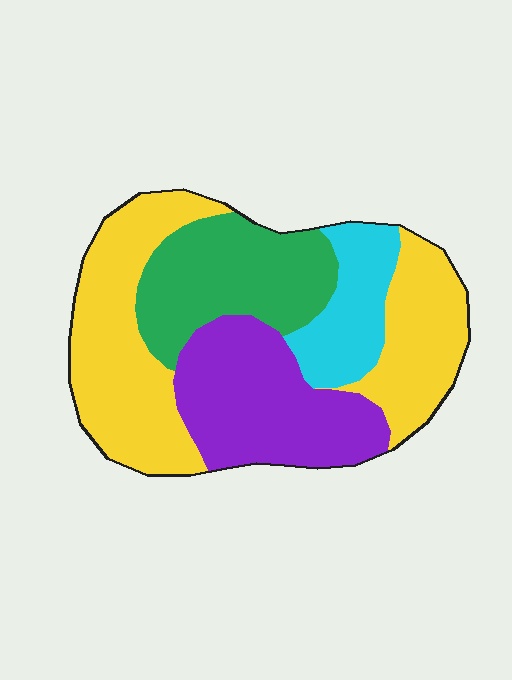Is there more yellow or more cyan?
Yellow.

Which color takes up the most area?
Yellow, at roughly 40%.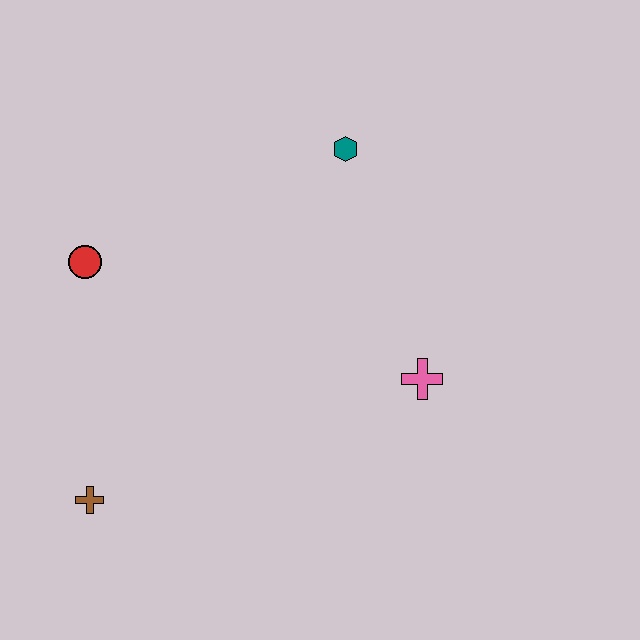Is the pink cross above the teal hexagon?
No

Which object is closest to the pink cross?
The teal hexagon is closest to the pink cross.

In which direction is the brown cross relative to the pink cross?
The brown cross is to the left of the pink cross.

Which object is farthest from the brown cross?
The teal hexagon is farthest from the brown cross.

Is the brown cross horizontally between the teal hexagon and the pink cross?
No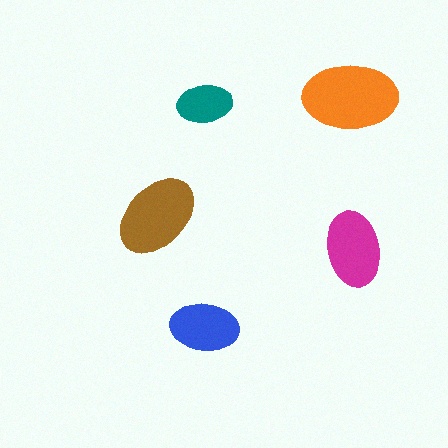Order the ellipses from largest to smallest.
the orange one, the brown one, the magenta one, the blue one, the teal one.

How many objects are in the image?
There are 5 objects in the image.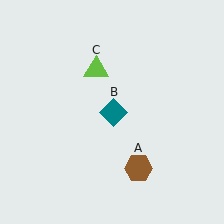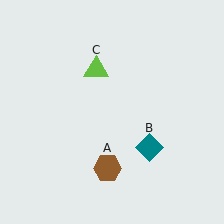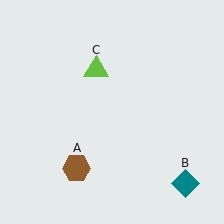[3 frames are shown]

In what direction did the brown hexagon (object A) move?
The brown hexagon (object A) moved left.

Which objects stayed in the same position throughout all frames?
Lime triangle (object C) remained stationary.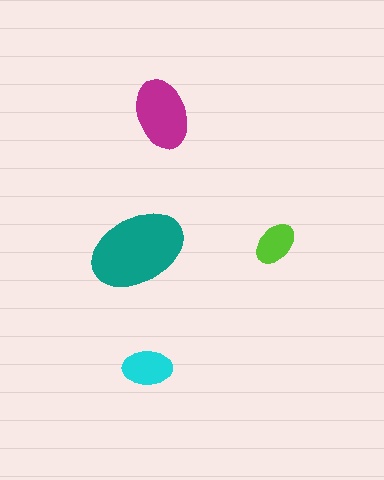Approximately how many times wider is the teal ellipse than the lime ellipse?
About 2 times wider.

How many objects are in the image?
There are 4 objects in the image.